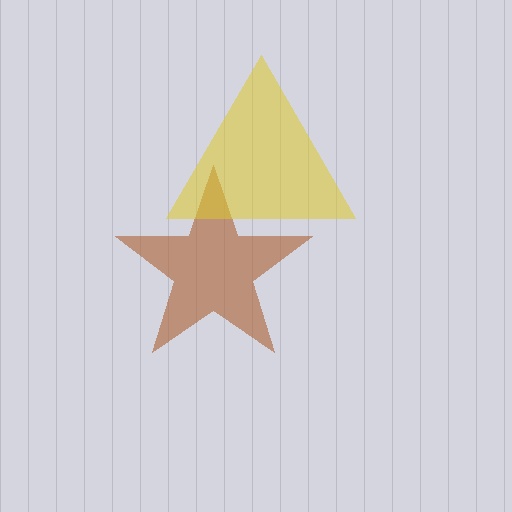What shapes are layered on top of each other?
The layered shapes are: a brown star, a yellow triangle.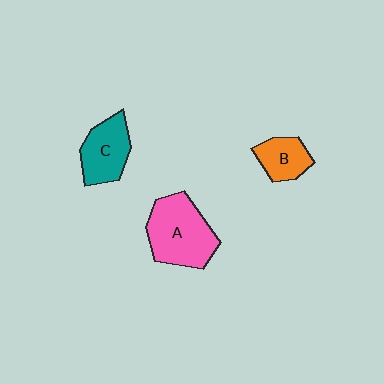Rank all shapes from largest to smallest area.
From largest to smallest: A (pink), C (teal), B (orange).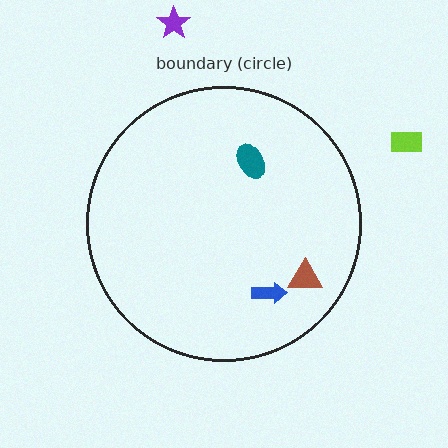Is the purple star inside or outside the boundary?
Outside.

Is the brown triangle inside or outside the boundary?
Inside.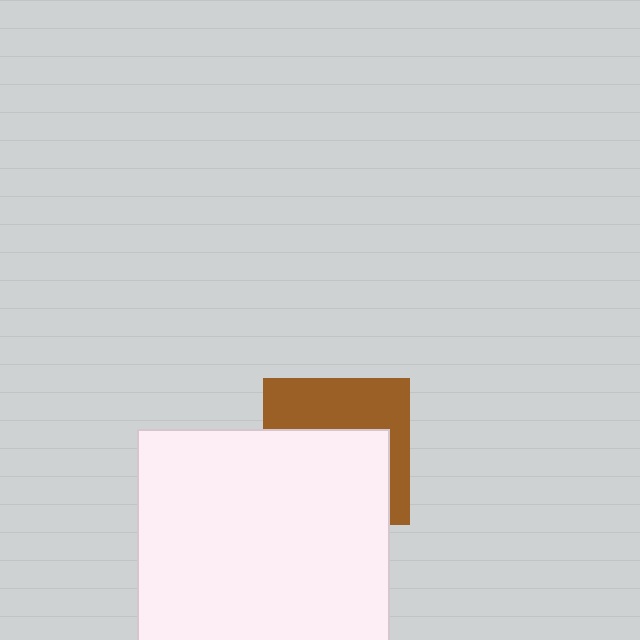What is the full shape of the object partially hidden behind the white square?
The partially hidden object is a brown square.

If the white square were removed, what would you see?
You would see the complete brown square.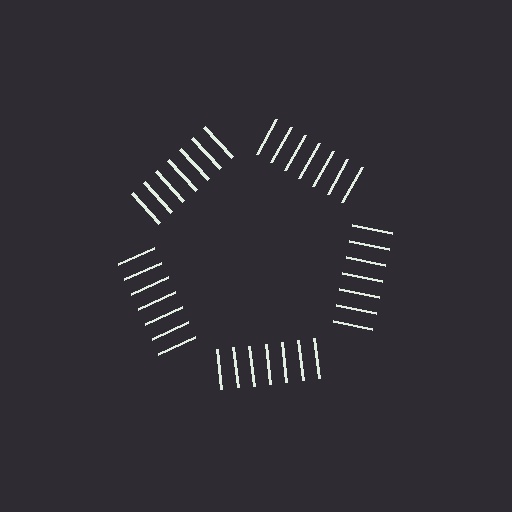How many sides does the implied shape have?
5 sides — the line-ends trace a pentagon.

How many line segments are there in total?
35 — 7 along each of the 5 edges.